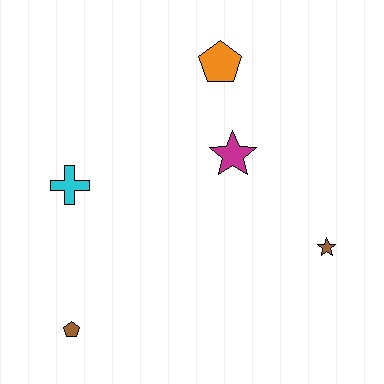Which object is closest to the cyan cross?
The brown pentagon is closest to the cyan cross.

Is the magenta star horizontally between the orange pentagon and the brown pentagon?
No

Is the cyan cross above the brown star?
Yes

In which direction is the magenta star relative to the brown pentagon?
The magenta star is above the brown pentagon.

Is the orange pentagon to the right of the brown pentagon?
Yes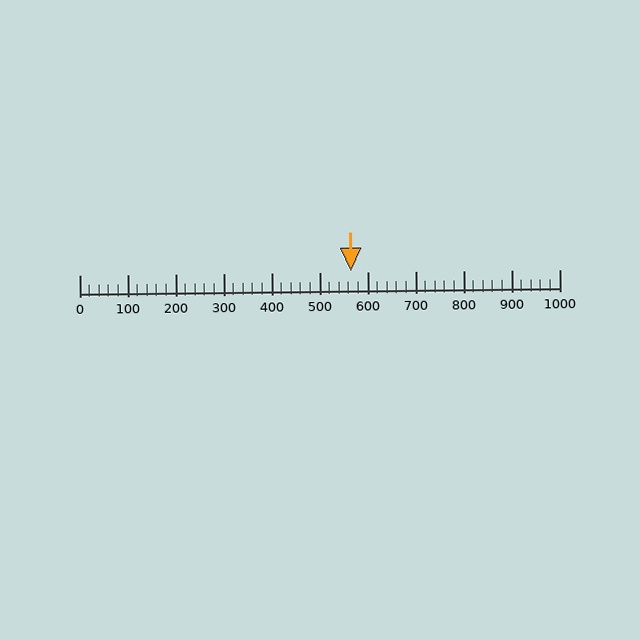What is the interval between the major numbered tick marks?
The major tick marks are spaced 100 units apart.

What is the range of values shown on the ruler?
The ruler shows values from 0 to 1000.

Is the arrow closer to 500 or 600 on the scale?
The arrow is closer to 600.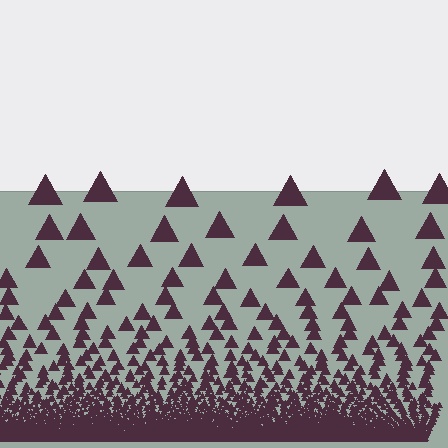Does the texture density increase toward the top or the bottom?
Density increases toward the bottom.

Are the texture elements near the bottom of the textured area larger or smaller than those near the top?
Smaller. The gradient is inverted — elements near the bottom are smaller and denser.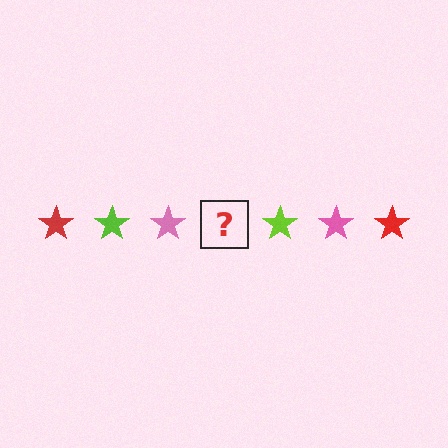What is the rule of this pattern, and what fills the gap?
The rule is that the pattern cycles through red, lime, pink stars. The gap should be filled with a red star.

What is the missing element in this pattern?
The missing element is a red star.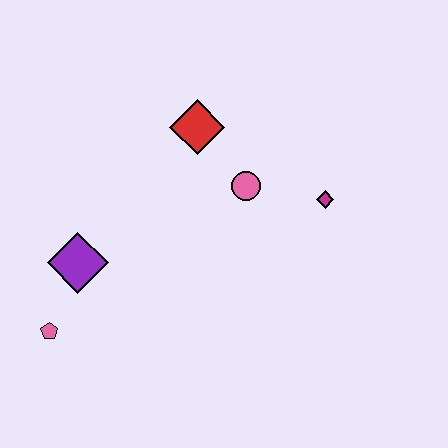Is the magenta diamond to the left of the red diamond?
No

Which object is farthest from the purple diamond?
The magenta diamond is farthest from the purple diamond.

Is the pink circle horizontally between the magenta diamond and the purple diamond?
Yes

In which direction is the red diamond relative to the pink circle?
The red diamond is above the pink circle.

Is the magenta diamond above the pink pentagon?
Yes